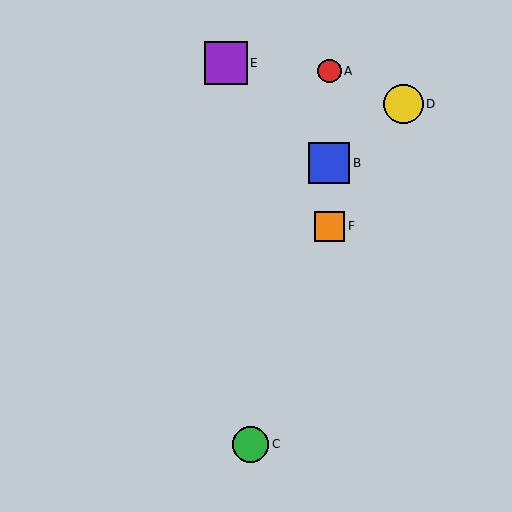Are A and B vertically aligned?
Yes, both are at x≈329.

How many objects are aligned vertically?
3 objects (A, B, F) are aligned vertically.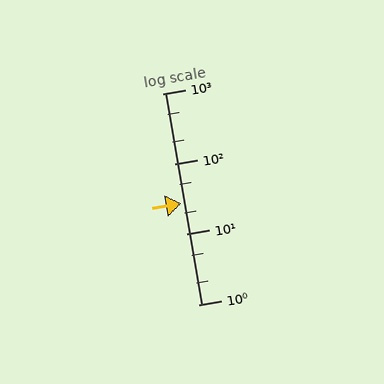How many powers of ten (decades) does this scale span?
The scale spans 3 decades, from 1 to 1000.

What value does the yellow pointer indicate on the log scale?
The pointer indicates approximately 27.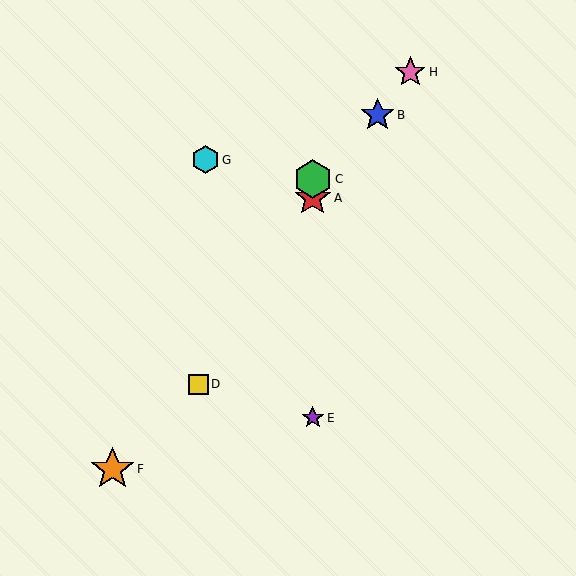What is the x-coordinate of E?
Object E is at x≈313.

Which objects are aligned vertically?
Objects A, C, E are aligned vertically.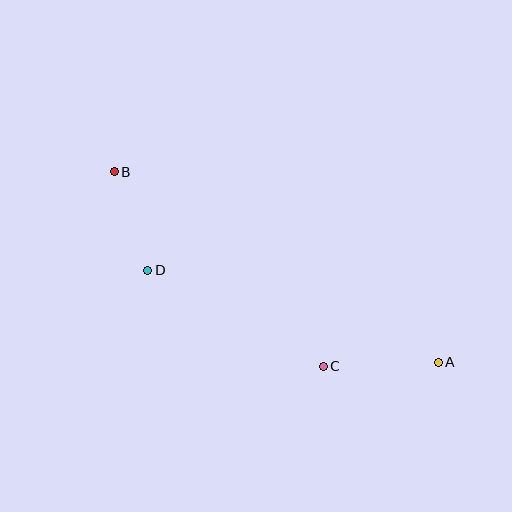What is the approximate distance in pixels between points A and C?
The distance between A and C is approximately 115 pixels.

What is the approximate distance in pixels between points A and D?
The distance between A and D is approximately 304 pixels.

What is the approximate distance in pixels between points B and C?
The distance between B and C is approximately 286 pixels.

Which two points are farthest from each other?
Points A and B are farthest from each other.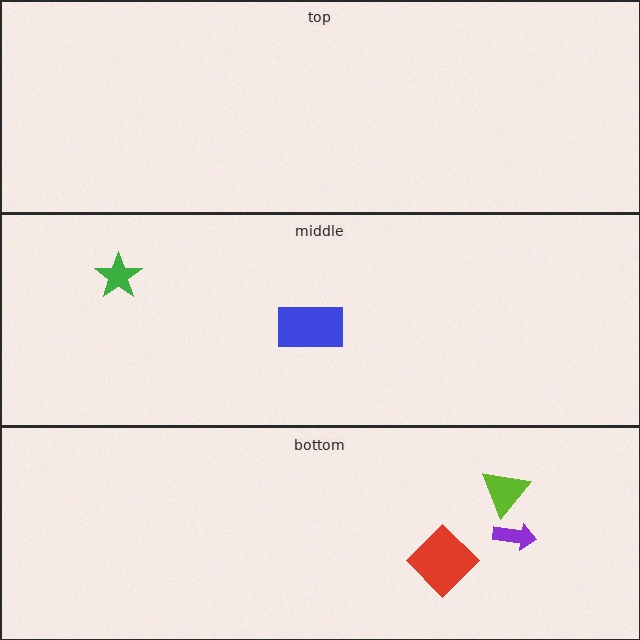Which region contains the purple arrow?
The bottom region.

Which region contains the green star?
The middle region.